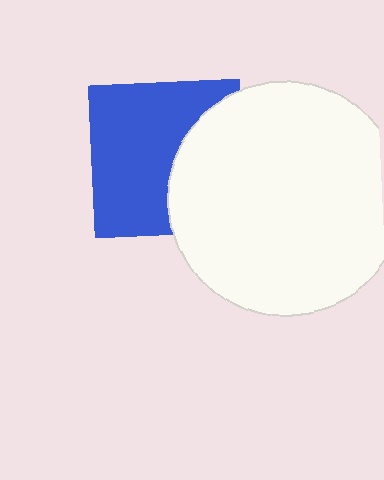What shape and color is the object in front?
The object in front is a white circle.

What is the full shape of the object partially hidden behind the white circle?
The partially hidden object is a blue square.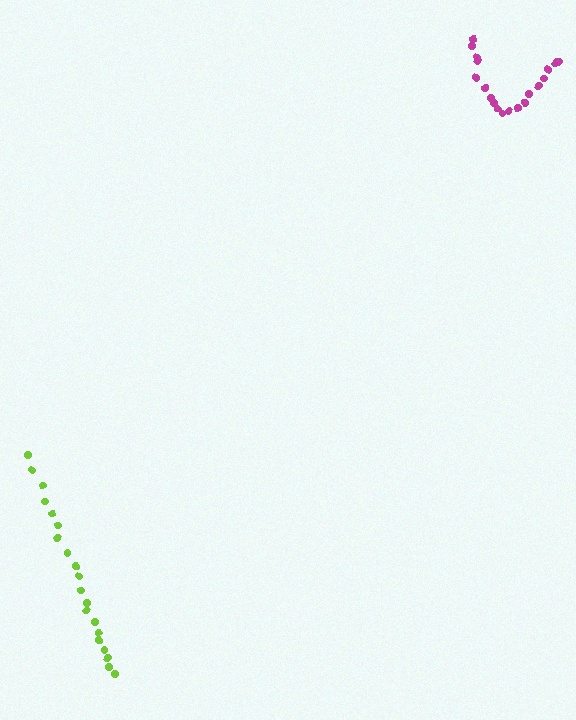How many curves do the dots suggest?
There are 2 distinct paths.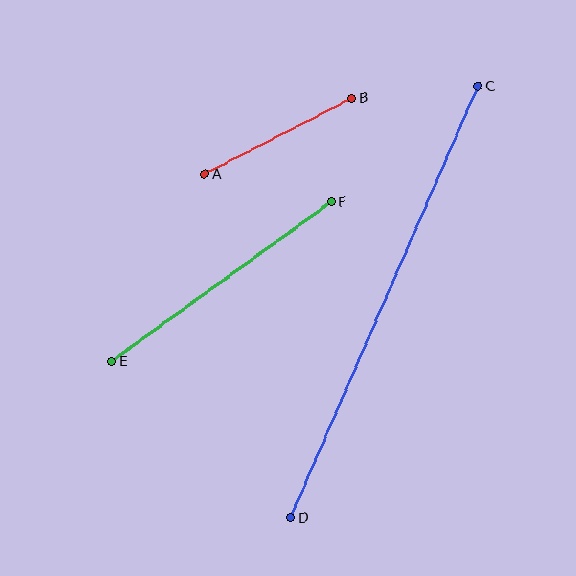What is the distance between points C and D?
The distance is approximately 470 pixels.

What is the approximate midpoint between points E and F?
The midpoint is at approximately (222, 282) pixels.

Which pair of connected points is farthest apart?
Points C and D are farthest apart.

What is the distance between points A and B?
The distance is approximately 166 pixels.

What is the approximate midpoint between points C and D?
The midpoint is at approximately (384, 302) pixels.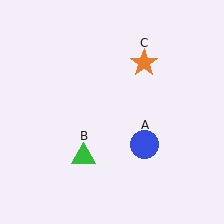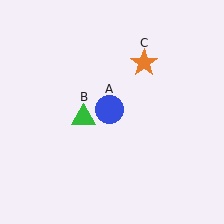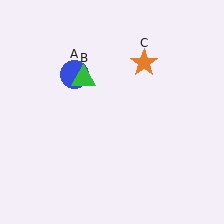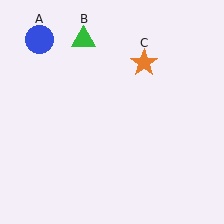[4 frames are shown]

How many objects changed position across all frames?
2 objects changed position: blue circle (object A), green triangle (object B).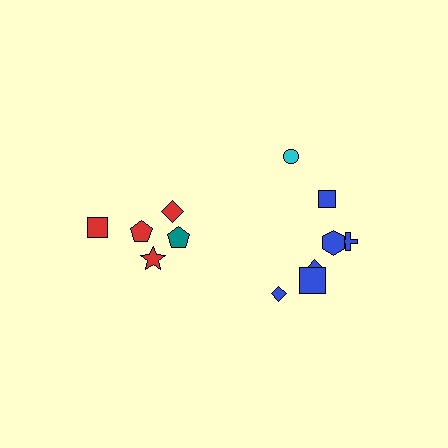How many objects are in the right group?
There are 7 objects.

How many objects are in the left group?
There are 5 objects.